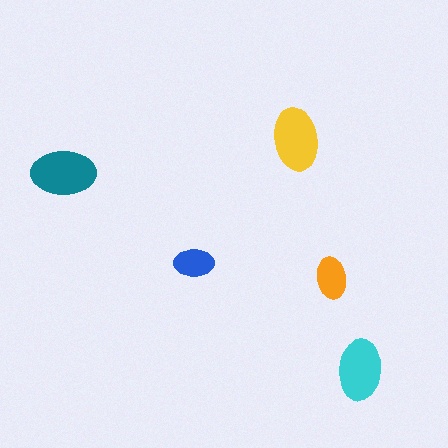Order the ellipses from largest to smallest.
the teal one, the yellow one, the cyan one, the orange one, the blue one.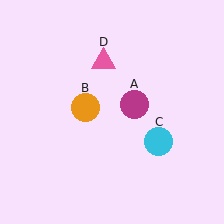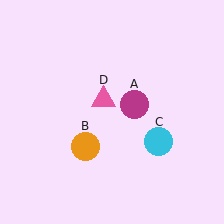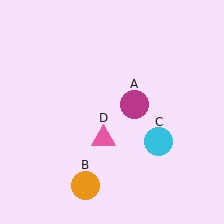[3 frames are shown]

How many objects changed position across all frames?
2 objects changed position: orange circle (object B), pink triangle (object D).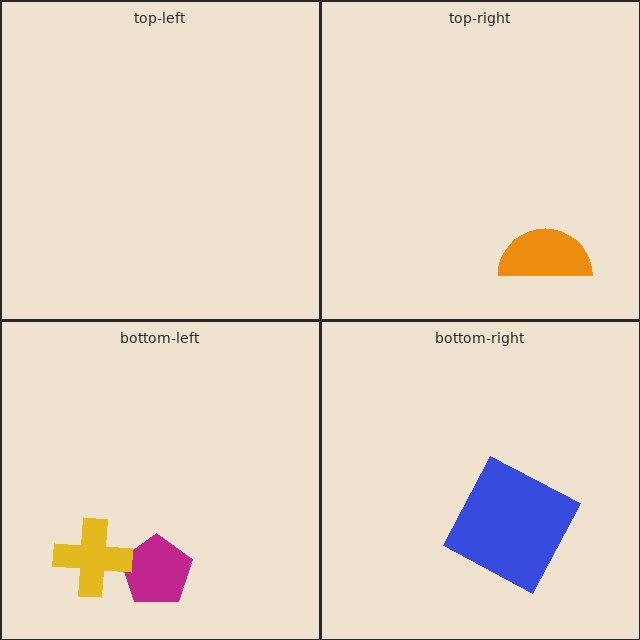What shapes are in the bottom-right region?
The blue square.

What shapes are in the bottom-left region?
The magenta pentagon, the yellow cross.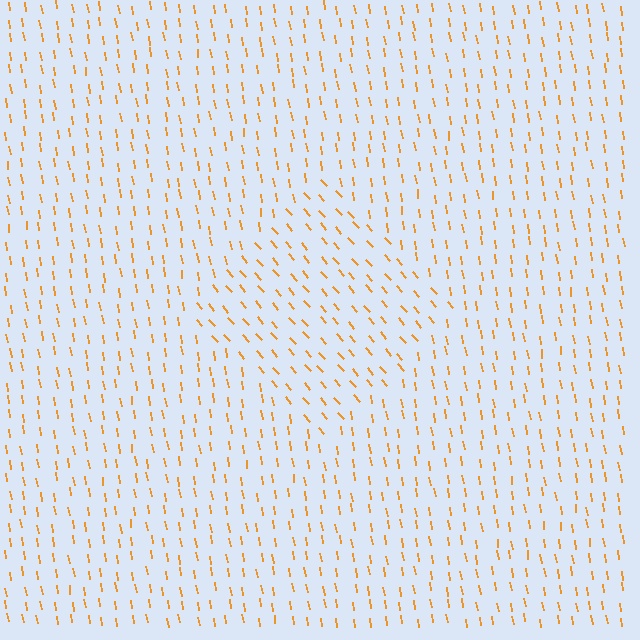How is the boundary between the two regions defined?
The boundary is defined purely by a change in line orientation (approximately 32 degrees difference). All lines are the same color and thickness.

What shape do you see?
I see a diamond.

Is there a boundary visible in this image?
Yes, there is a texture boundary formed by a change in line orientation.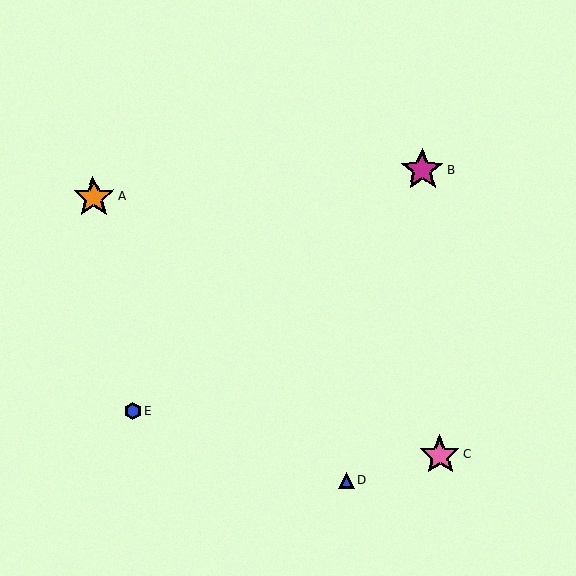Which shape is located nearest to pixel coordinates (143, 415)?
The blue hexagon (labeled E) at (132, 411) is nearest to that location.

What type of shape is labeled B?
Shape B is a magenta star.